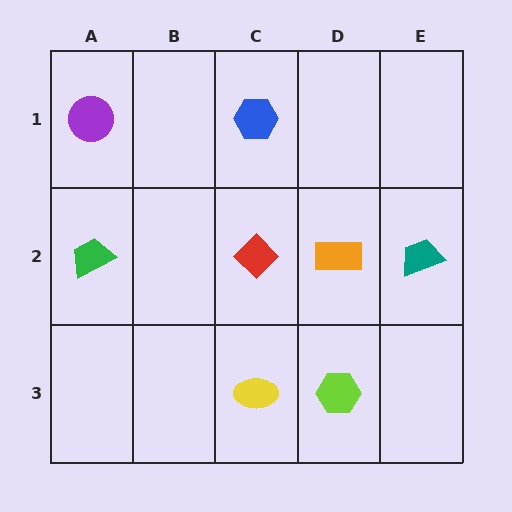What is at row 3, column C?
A yellow ellipse.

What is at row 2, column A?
A green trapezoid.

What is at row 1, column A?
A purple circle.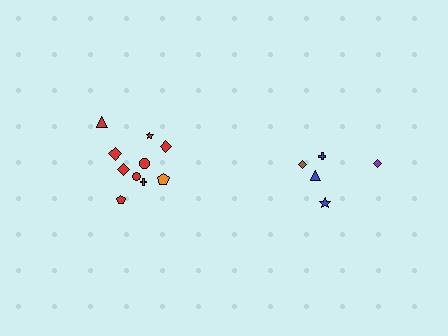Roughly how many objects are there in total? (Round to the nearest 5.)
Roughly 15 objects in total.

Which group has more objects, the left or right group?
The left group.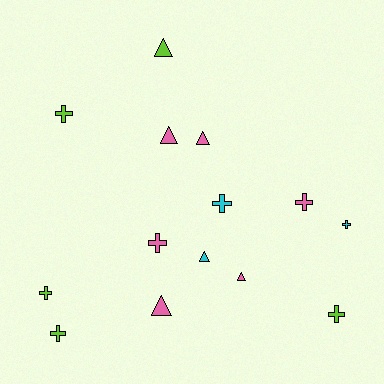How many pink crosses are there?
There are 2 pink crosses.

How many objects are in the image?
There are 14 objects.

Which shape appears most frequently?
Cross, with 8 objects.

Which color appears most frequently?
Pink, with 6 objects.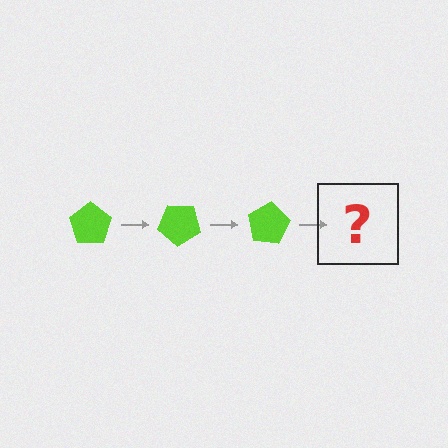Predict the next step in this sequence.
The next step is a lime pentagon rotated 120 degrees.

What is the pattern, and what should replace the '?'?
The pattern is that the pentagon rotates 40 degrees each step. The '?' should be a lime pentagon rotated 120 degrees.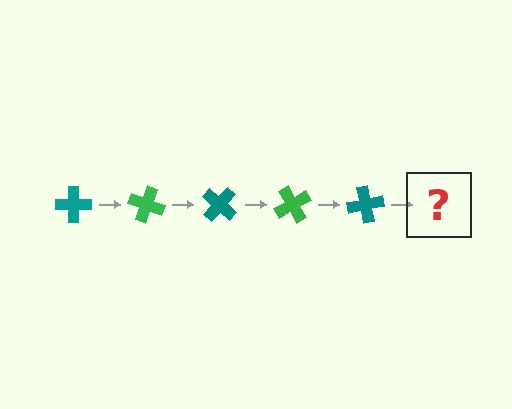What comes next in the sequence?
The next element should be a green cross, rotated 100 degrees from the start.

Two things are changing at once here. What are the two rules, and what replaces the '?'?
The two rules are that it rotates 20 degrees each step and the color cycles through teal and green. The '?' should be a green cross, rotated 100 degrees from the start.